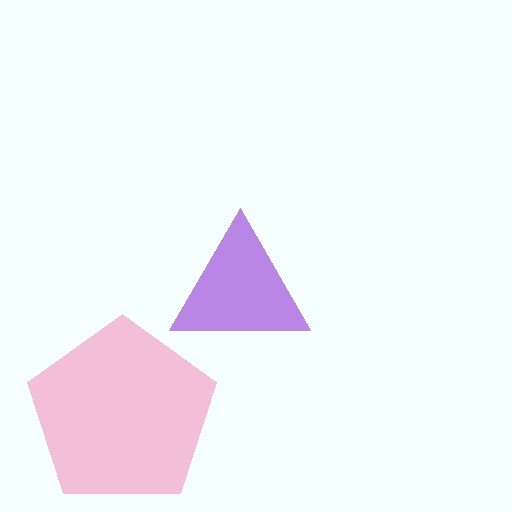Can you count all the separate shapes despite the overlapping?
Yes, there are 2 separate shapes.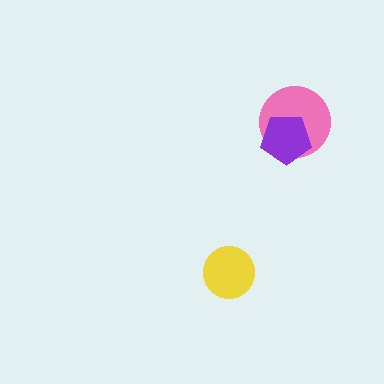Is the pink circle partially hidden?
Yes, it is partially covered by another shape.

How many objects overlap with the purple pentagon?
1 object overlaps with the purple pentagon.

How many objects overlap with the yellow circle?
0 objects overlap with the yellow circle.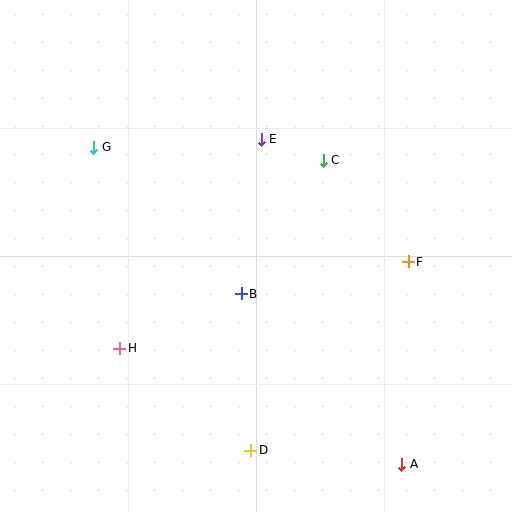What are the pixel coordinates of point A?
Point A is at (402, 464).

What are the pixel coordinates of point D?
Point D is at (251, 450).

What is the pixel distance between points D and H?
The distance between D and H is 166 pixels.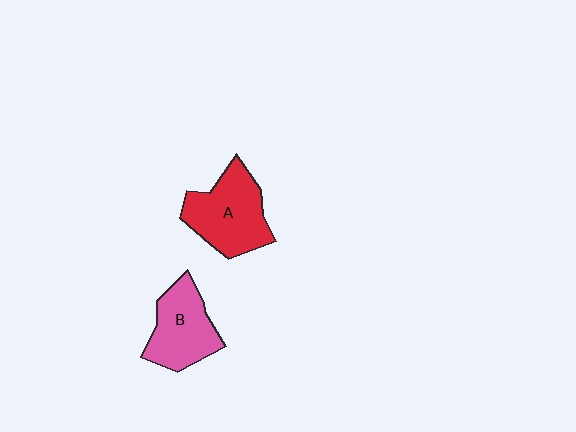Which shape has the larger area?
Shape A (red).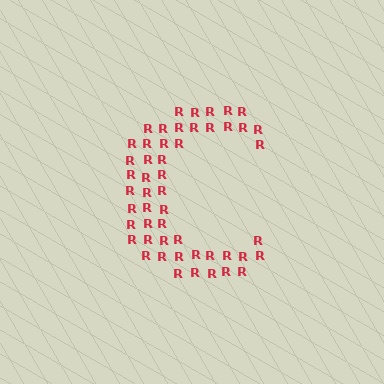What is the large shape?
The large shape is the letter C.